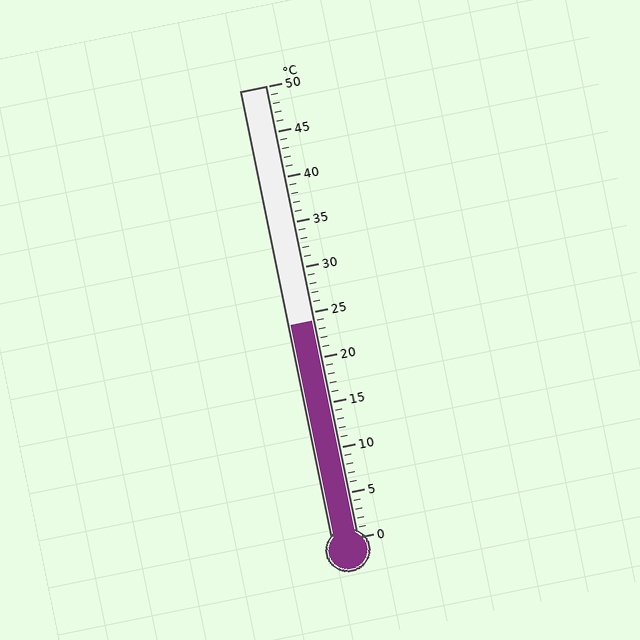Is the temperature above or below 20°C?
The temperature is above 20°C.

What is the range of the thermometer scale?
The thermometer scale ranges from 0°C to 50°C.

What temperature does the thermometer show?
The thermometer shows approximately 24°C.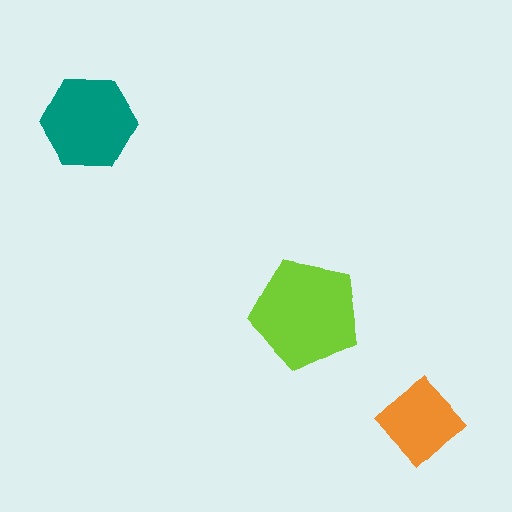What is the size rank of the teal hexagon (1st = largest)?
2nd.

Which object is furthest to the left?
The teal hexagon is leftmost.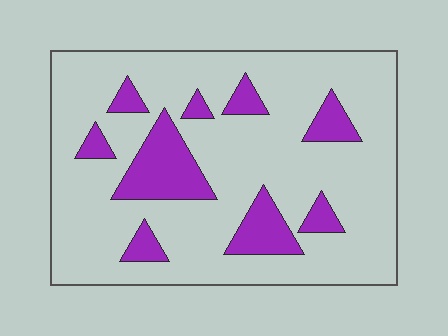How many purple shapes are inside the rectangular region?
9.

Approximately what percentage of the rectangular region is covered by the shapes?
Approximately 20%.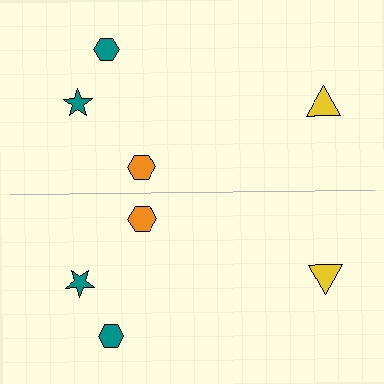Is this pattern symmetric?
Yes, this pattern has bilateral (reflection) symmetry.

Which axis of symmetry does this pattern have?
The pattern has a horizontal axis of symmetry running through the center of the image.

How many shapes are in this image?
There are 8 shapes in this image.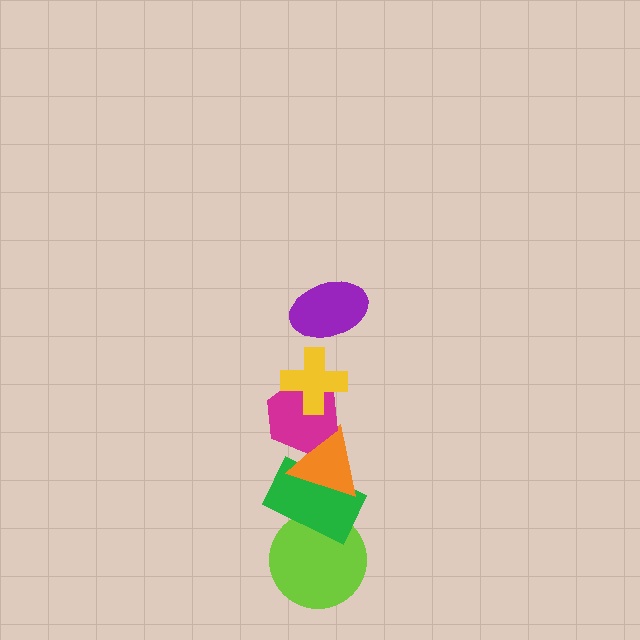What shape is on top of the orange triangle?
The magenta hexagon is on top of the orange triangle.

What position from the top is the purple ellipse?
The purple ellipse is 1st from the top.